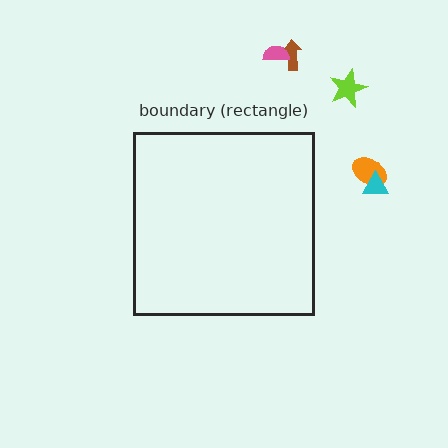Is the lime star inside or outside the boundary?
Outside.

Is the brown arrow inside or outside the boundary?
Outside.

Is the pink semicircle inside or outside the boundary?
Outside.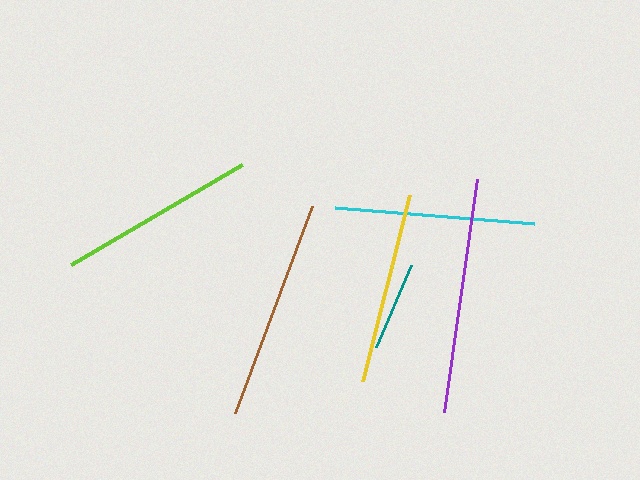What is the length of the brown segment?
The brown segment is approximately 220 pixels long.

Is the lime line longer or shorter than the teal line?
The lime line is longer than the teal line.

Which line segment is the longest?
The purple line is the longest at approximately 236 pixels.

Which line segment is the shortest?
The teal line is the shortest at approximately 89 pixels.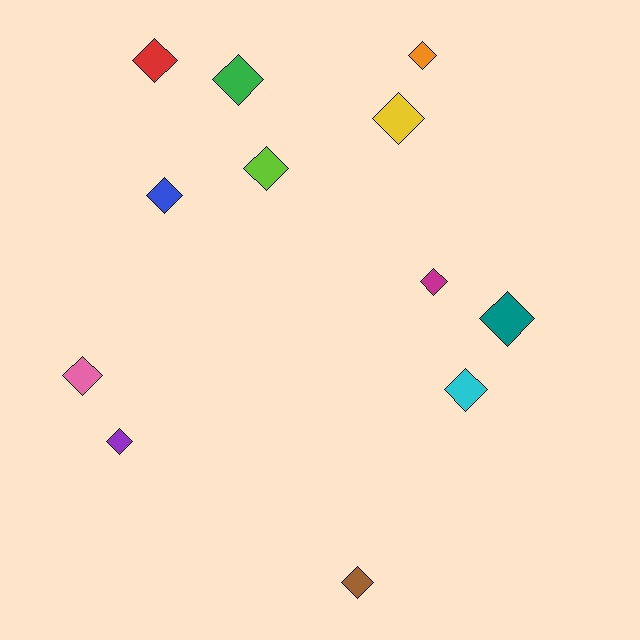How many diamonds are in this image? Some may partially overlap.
There are 12 diamonds.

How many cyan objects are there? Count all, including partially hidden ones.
There is 1 cyan object.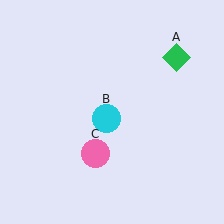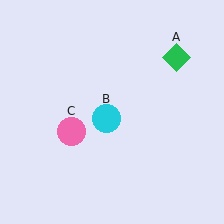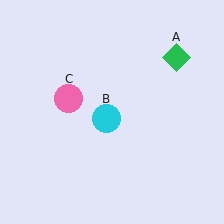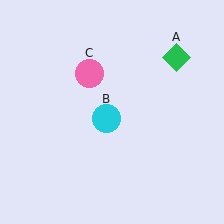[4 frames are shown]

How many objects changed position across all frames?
1 object changed position: pink circle (object C).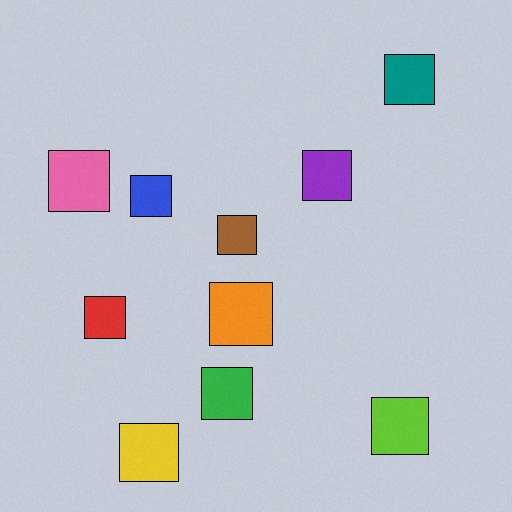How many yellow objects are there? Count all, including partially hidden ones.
There is 1 yellow object.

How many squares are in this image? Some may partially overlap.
There are 10 squares.